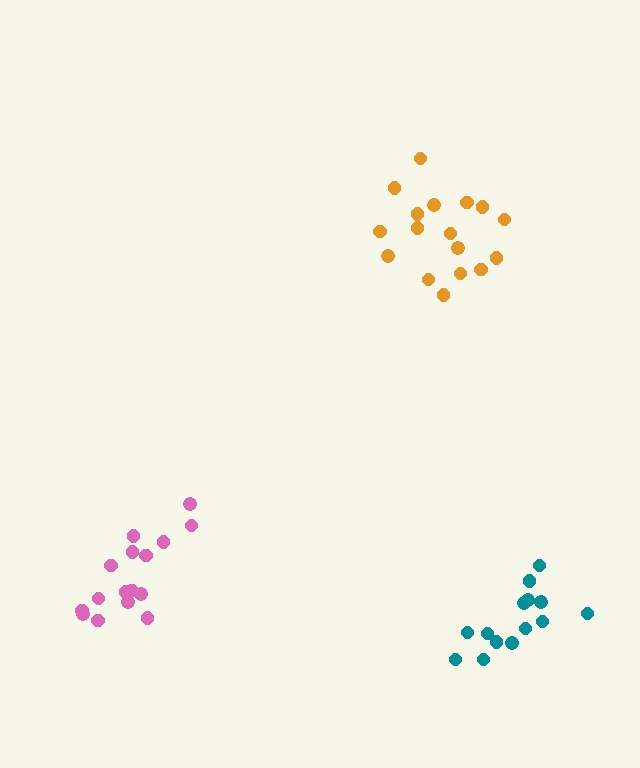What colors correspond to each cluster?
The clusters are colored: orange, teal, pink.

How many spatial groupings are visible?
There are 3 spatial groupings.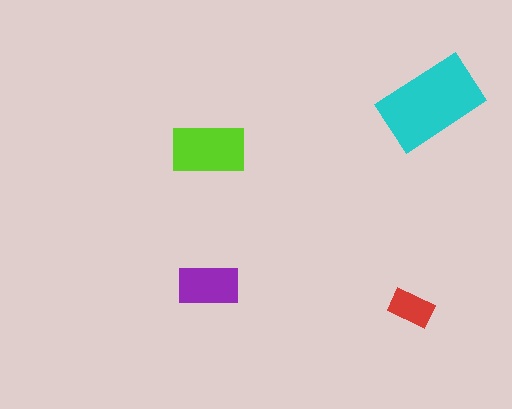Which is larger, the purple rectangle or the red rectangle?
The purple one.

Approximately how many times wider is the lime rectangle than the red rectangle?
About 1.5 times wider.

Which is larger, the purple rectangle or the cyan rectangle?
The cyan one.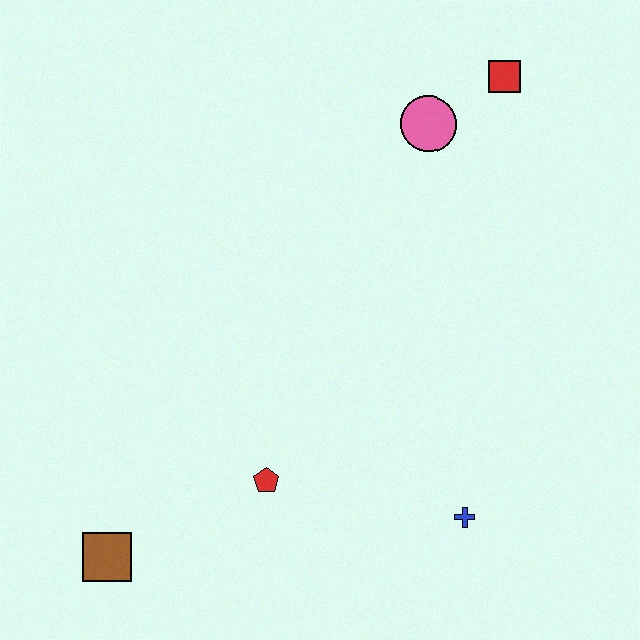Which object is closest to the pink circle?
The red square is closest to the pink circle.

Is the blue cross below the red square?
Yes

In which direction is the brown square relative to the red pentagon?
The brown square is to the left of the red pentagon.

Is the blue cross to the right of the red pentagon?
Yes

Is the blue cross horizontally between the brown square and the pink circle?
No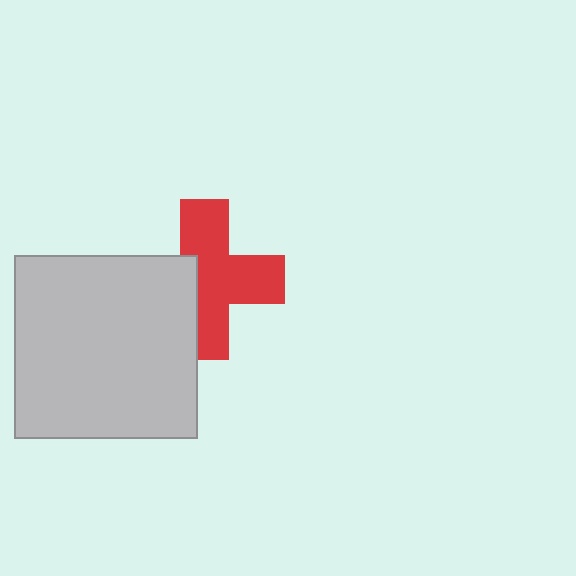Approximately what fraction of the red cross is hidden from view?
Roughly 34% of the red cross is hidden behind the light gray square.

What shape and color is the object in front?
The object in front is a light gray square.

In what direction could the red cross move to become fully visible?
The red cross could move right. That would shift it out from behind the light gray square entirely.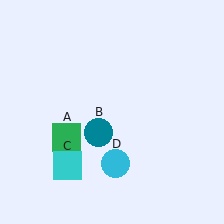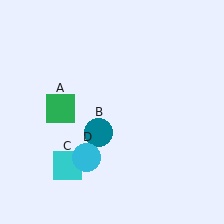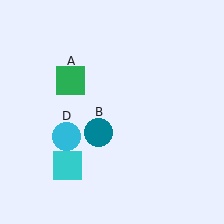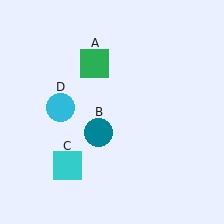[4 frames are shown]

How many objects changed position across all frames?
2 objects changed position: green square (object A), cyan circle (object D).